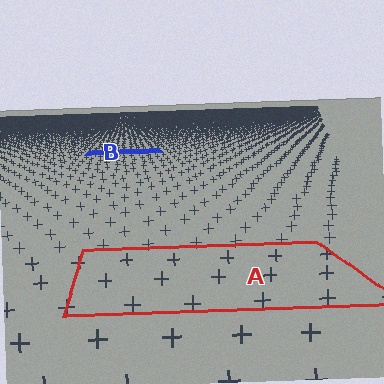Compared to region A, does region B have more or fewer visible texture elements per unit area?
Region B has more texture elements per unit area — they are packed more densely because it is farther away.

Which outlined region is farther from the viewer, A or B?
Region B is farther from the viewer — the texture elements inside it appear smaller and more densely packed.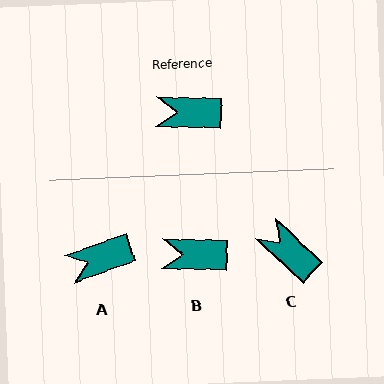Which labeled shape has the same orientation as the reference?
B.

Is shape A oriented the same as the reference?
No, it is off by about 21 degrees.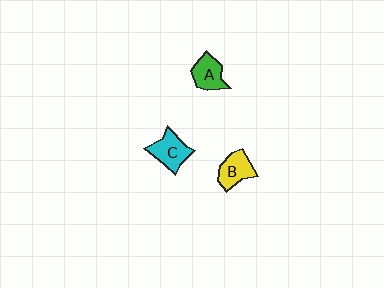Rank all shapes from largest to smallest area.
From largest to smallest: C (cyan), B (yellow), A (green).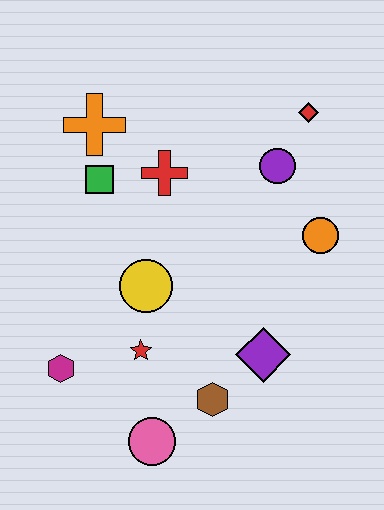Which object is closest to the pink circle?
The brown hexagon is closest to the pink circle.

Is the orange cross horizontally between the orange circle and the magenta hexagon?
Yes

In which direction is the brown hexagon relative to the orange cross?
The brown hexagon is below the orange cross.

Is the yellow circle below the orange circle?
Yes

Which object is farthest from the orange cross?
The pink circle is farthest from the orange cross.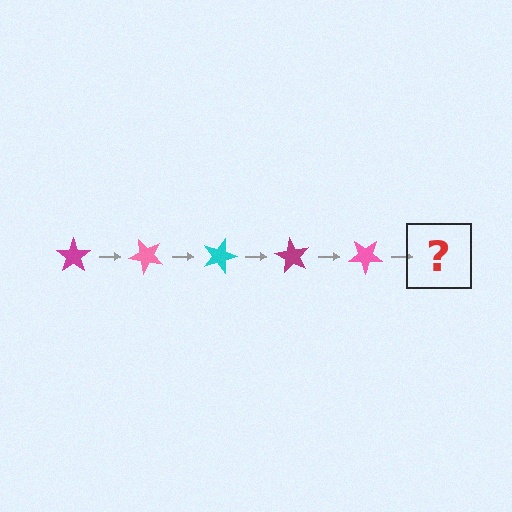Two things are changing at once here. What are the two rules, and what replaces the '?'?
The two rules are that it rotates 45 degrees each step and the color cycles through magenta, pink, and cyan. The '?' should be a cyan star, rotated 225 degrees from the start.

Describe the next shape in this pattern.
It should be a cyan star, rotated 225 degrees from the start.